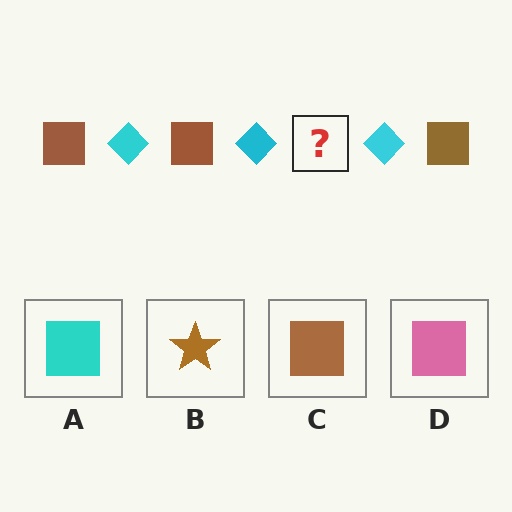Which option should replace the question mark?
Option C.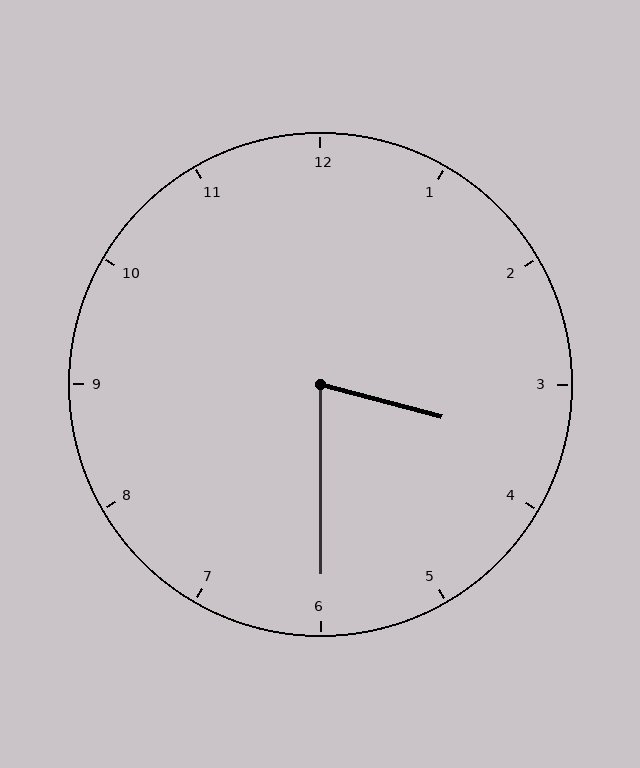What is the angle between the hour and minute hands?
Approximately 75 degrees.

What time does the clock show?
3:30.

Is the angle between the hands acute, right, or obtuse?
It is acute.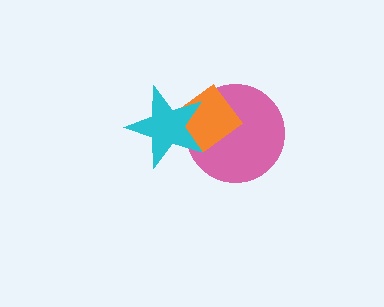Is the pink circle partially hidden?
Yes, it is partially covered by another shape.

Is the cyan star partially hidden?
No, no other shape covers it.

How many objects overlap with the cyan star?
2 objects overlap with the cyan star.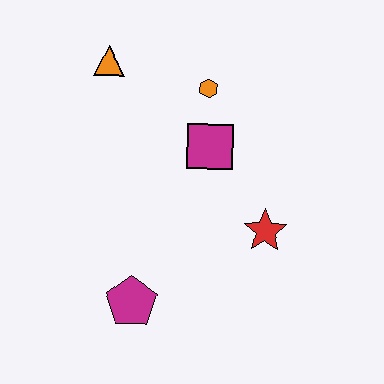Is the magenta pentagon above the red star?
No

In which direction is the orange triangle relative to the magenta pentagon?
The orange triangle is above the magenta pentagon.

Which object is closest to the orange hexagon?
The magenta square is closest to the orange hexagon.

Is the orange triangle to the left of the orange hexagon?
Yes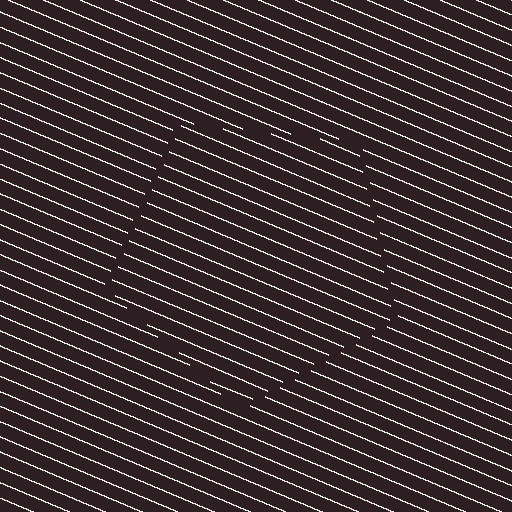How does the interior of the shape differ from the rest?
The interior of the shape contains the same grating, shifted by half a period — the contour is defined by the phase discontinuity where line-ends from the inner and outer gratings abut.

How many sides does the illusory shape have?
5 sides — the line-ends trace a pentagon.